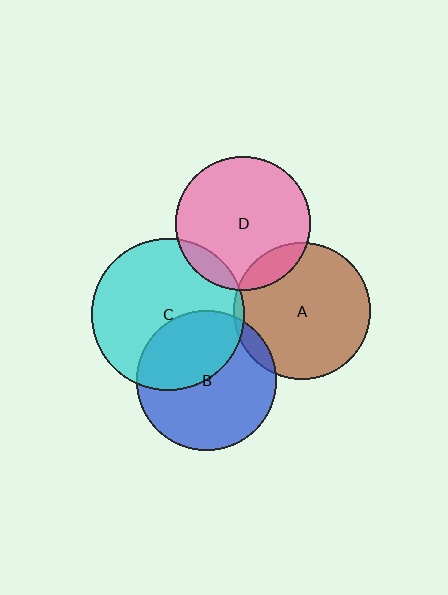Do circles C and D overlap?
Yes.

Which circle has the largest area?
Circle C (cyan).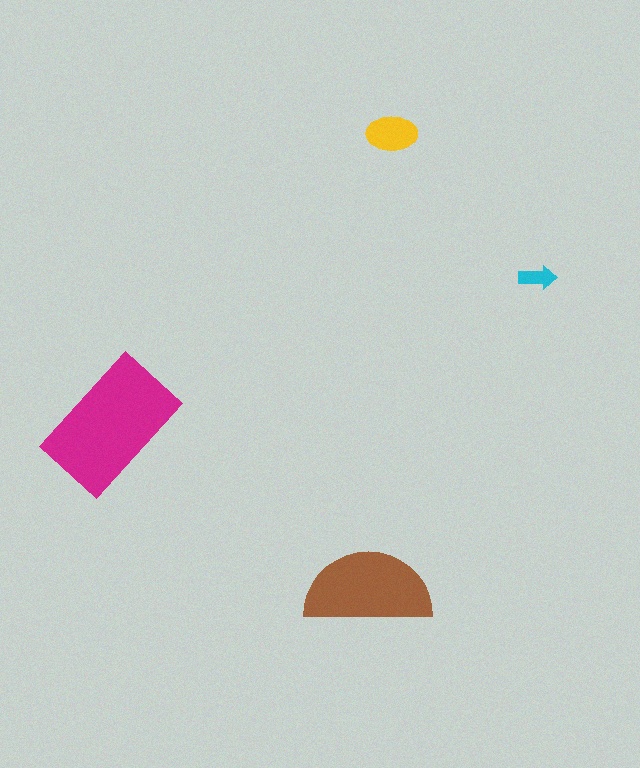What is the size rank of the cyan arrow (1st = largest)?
4th.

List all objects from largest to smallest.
The magenta rectangle, the brown semicircle, the yellow ellipse, the cyan arrow.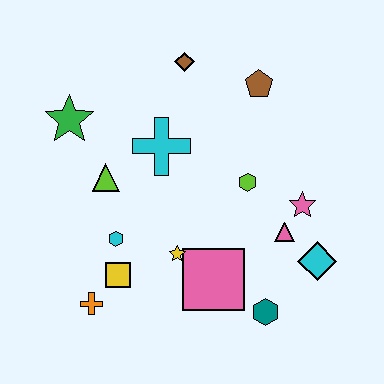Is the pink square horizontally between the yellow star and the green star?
No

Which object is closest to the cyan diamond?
The pink triangle is closest to the cyan diamond.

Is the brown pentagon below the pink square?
No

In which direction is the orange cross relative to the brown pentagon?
The orange cross is below the brown pentagon.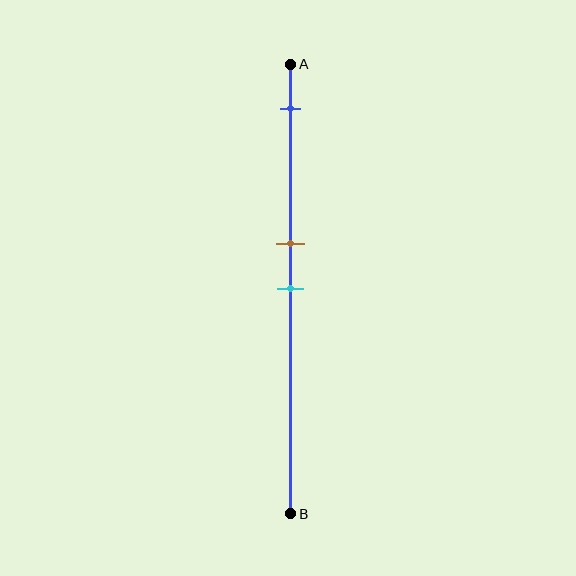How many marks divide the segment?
There are 3 marks dividing the segment.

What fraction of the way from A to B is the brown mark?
The brown mark is approximately 40% (0.4) of the way from A to B.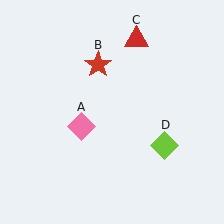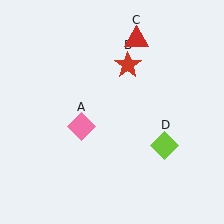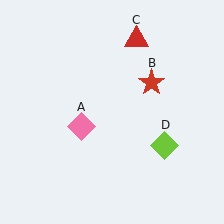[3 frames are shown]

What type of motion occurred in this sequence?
The red star (object B) rotated clockwise around the center of the scene.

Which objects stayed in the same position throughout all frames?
Pink diamond (object A) and red triangle (object C) and lime diamond (object D) remained stationary.